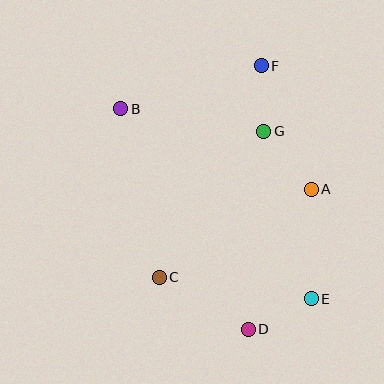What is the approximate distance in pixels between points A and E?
The distance between A and E is approximately 109 pixels.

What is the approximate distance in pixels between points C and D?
The distance between C and D is approximately 103 pixels.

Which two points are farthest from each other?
Points B and E are farthest from each other.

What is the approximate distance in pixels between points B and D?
The distance between B and D is approximately 255 pixels.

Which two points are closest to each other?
Points F and G are closest to each other.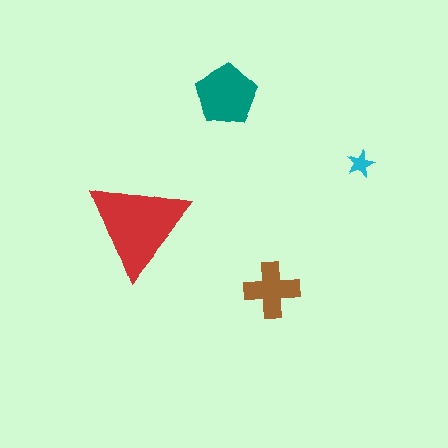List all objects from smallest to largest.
The cyan star, the brown cross, the teal pentagon, the red triangle.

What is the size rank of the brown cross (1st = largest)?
3rd.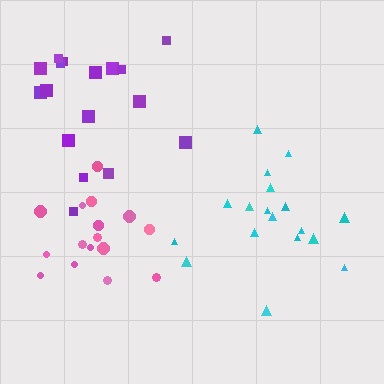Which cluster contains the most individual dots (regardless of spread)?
Cyan (19).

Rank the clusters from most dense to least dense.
pink, purple, cyan.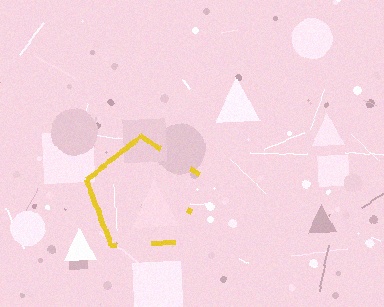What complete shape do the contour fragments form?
The contour fragments form a pentagon.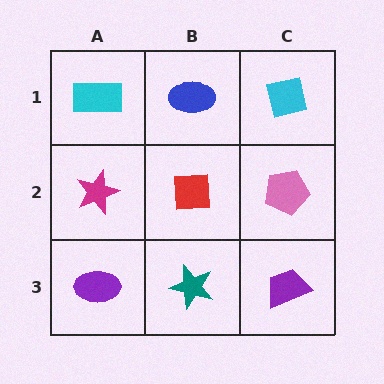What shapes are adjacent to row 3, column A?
A magenta star (row 2, column A), a teal star (row 3, column B).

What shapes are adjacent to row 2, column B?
A blue ellipse (row 1, column B), a teal star (row 3, column B), a magenta star (row 2, column A), a pink pentagon (row 2, column C).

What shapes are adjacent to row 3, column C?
A pink pentagon (row 2, column C), a teal star (row 3, column B).